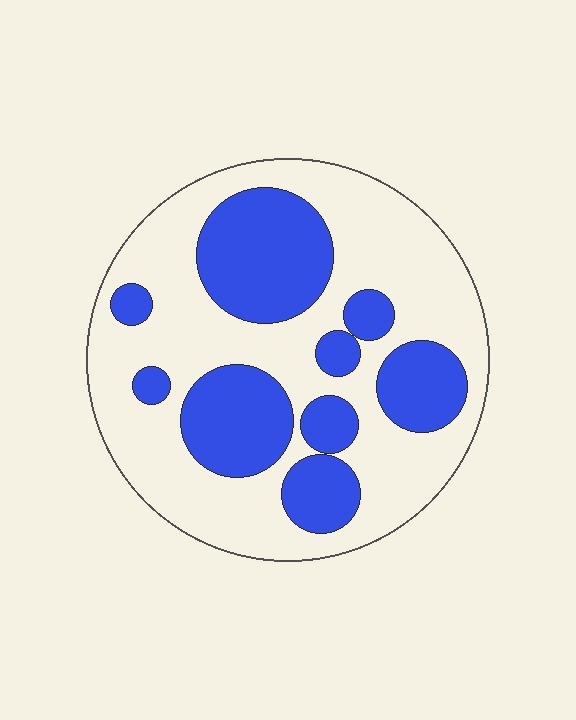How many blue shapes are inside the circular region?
9.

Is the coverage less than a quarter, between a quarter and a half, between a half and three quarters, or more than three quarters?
Between a quarter and a half.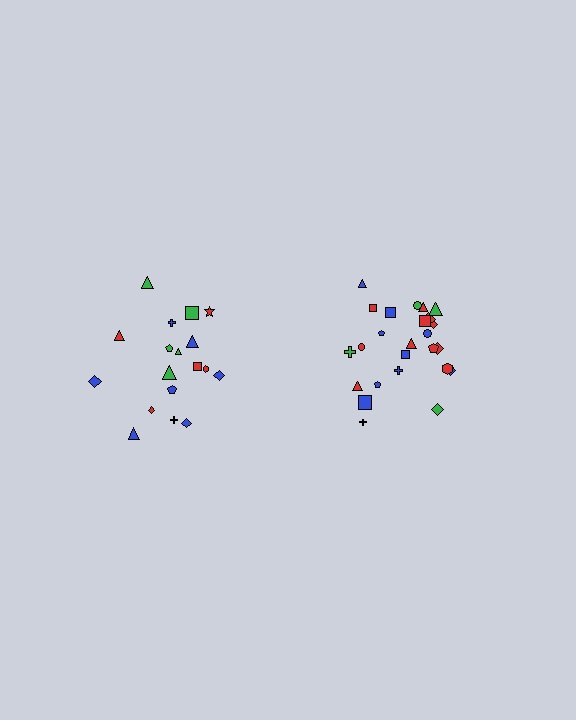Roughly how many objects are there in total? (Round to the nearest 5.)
Roughly 45 objects in total.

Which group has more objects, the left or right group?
The right group.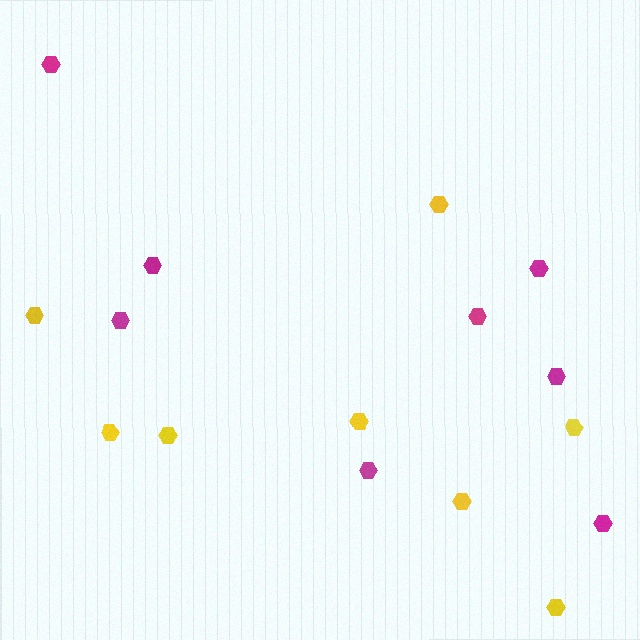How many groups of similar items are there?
There are 2 groups: one group of yellow hexagons (8) and one group of magenta hexagons (8).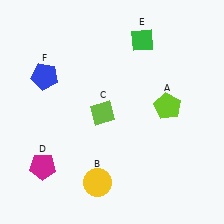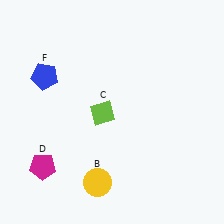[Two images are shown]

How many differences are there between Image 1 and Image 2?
There are 2 differences between the two images.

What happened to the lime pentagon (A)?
The lime pentagon (A) was removed in Image 2. It was in the top-right area of Image 1.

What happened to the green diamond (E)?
The green diamond (E) was removed in Image 2. It was in the top-right area of Image 1.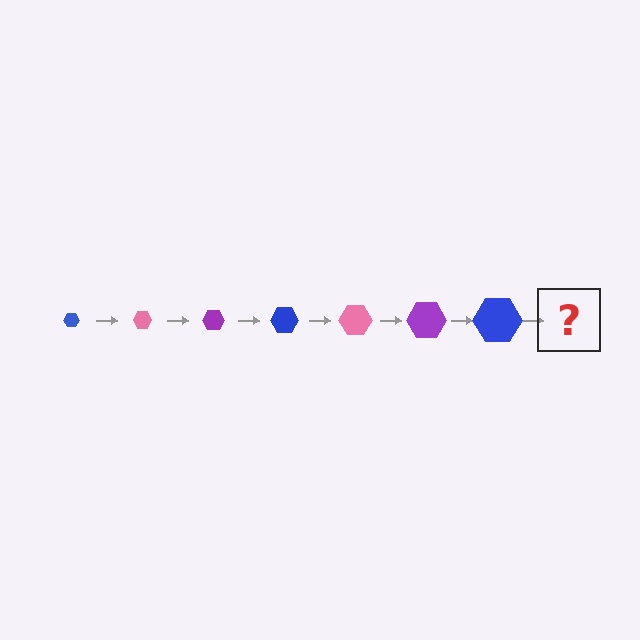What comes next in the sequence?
The next element should be a pink hexagon, larger than the previous one.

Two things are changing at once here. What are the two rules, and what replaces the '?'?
The two rules are that the hexagon grows larger each step and the color cycles through blue, pink, and purple. The '?' should be a pink hexagon, larger than the previous one.